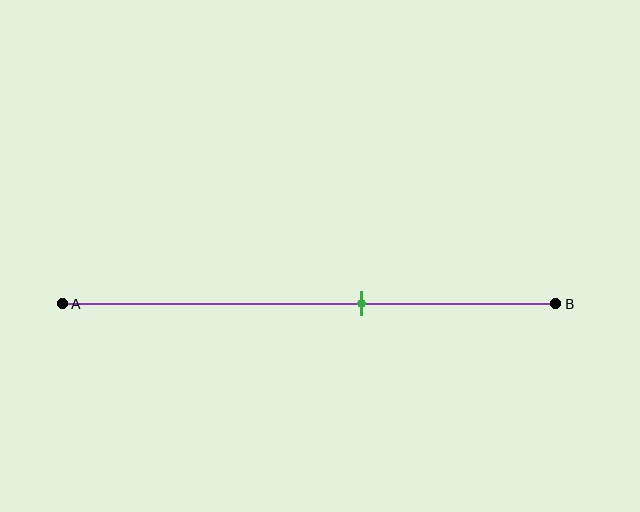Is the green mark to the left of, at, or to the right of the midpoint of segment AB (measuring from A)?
The green mark is to the right of the midpoint of segment AB.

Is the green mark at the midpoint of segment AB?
No, the mark is at about 60% from A, not at the 50% midpoint.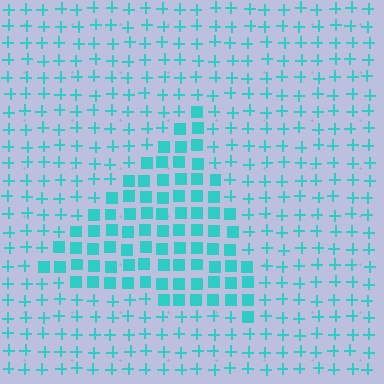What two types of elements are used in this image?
The image uses squares inside the triangle region and plus signs outside it.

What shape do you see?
I see a triangle.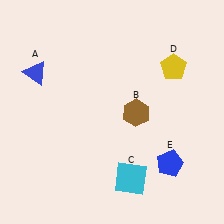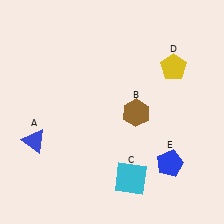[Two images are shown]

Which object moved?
The blue triangle (A) moved down.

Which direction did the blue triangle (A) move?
The blue triangle (A) moved down.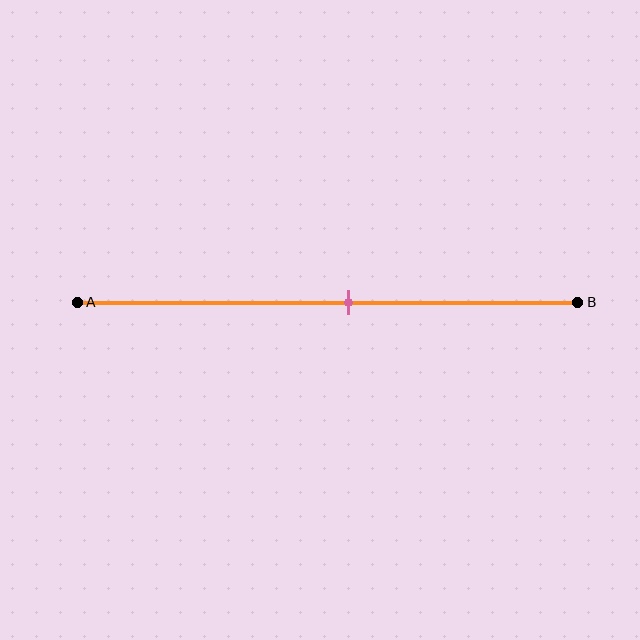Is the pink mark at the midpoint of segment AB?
No, the mark is at about 55% from A, not at the 50% midpoint.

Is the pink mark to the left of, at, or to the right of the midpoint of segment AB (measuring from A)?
The pink mark is to the right of the midpoint of segment AB.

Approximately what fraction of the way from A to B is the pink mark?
The pink mark is approximately 55% of the way from A to B.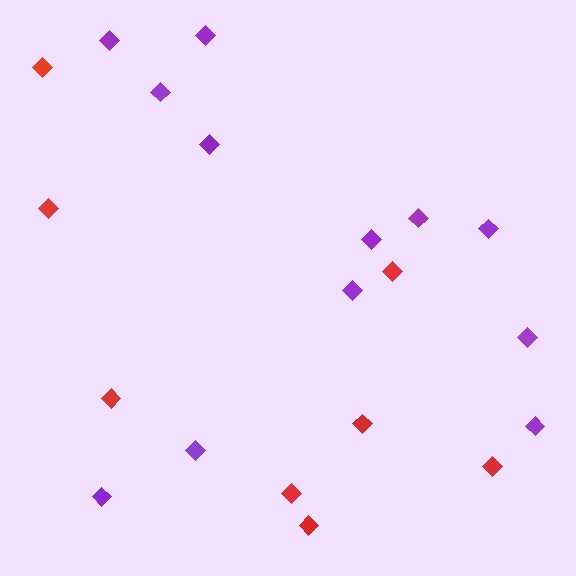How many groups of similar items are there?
There are 2 groups: one group of red diamonds (8) and one group of purple diamonds (12).